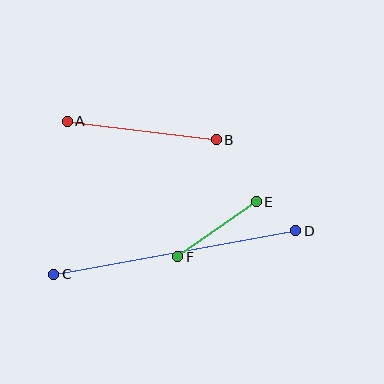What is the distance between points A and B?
The distance is approximately 150 pixels.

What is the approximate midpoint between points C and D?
The midpoint is at approximately (175, 252) pixels.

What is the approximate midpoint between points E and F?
The midpoint is at approximately (217, 229) pixels.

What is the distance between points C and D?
The distance is approximately 246 pixels.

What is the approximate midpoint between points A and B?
The midpoint is at approximately (142, 130) pixels.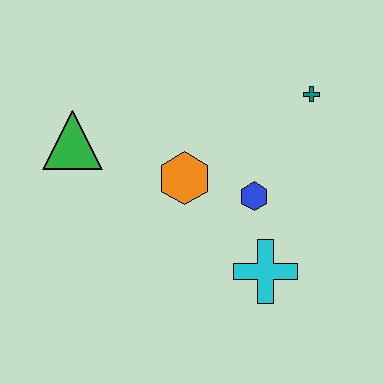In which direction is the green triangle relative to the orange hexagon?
The green triangle is to the left of the orange hexagon.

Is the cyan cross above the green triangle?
No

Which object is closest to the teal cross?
The blue hexagon is closest to the teal cross.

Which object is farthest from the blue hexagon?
The green triangle is farthest from the blue hexagon.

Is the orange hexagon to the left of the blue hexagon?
Yes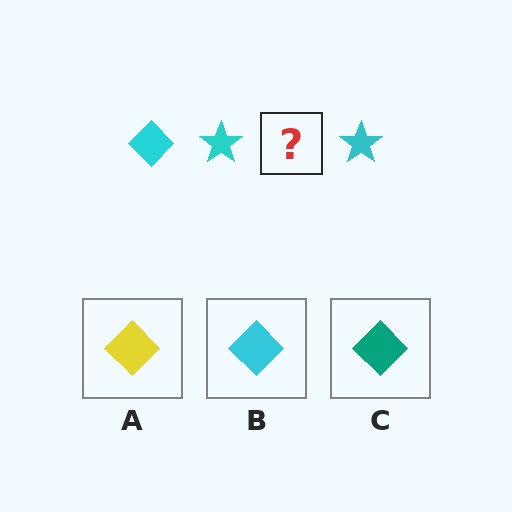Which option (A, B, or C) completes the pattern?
B.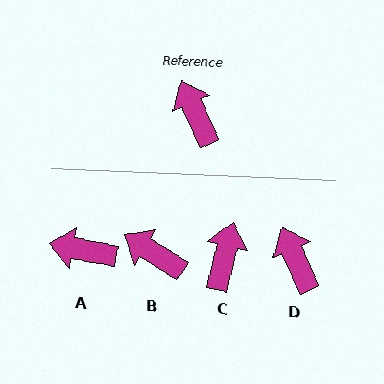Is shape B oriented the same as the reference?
No, it is off by about 33 degrees.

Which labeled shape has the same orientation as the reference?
D.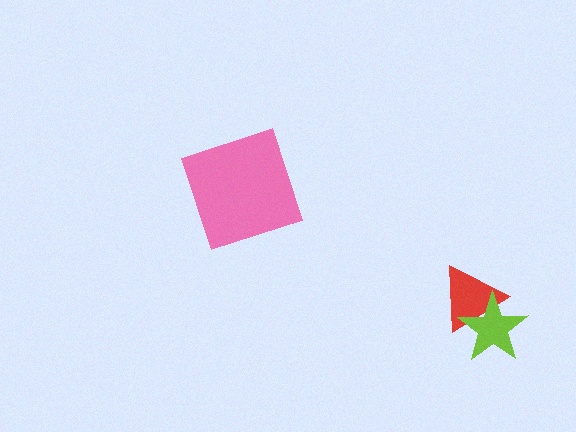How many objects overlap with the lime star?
1 object overlaps with the lime star.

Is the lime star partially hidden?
No, no other shape covers it.